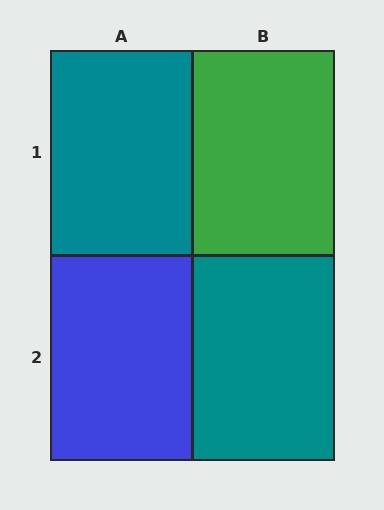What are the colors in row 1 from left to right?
Teal, green.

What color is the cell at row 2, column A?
Blue.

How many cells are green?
1 cell is green.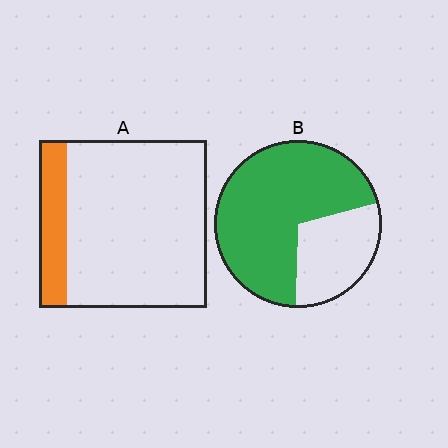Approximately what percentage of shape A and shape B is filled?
A is approximately 15% and B is approximately 70%.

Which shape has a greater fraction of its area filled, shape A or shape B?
Shape B.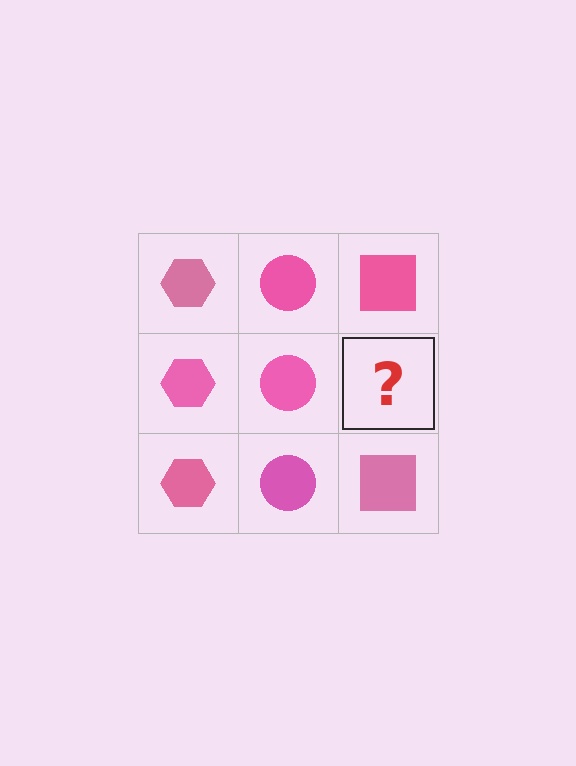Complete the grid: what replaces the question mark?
The question mark should be replaced with a pink square.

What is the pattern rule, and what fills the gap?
The rule is that each column has a consistent shape. The gap should be filled with a pink square.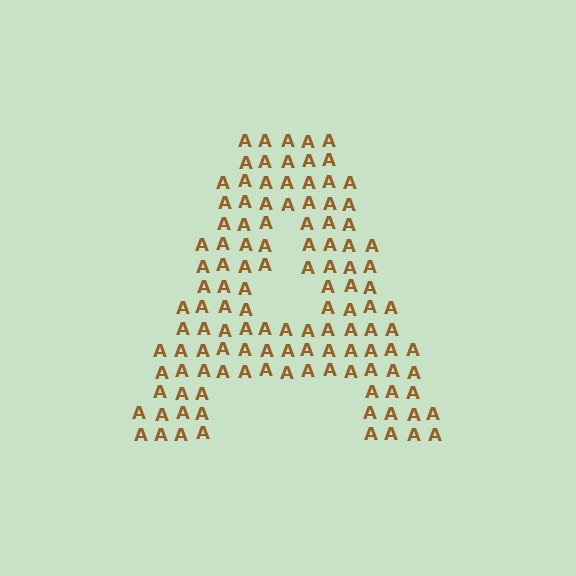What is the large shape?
The large shape is the letter A.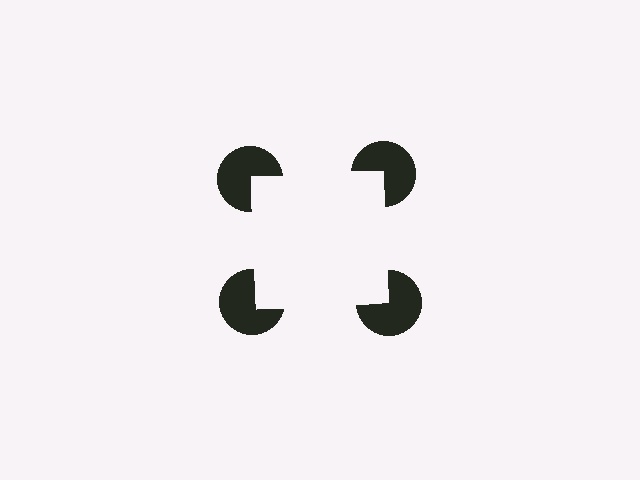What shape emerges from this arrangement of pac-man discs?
An illusory square — its edges are inferred from the aligned wedge cuts in the pac-man discs, not physically drawn.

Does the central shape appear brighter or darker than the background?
It typically appears slightly brighter than the background, even though no actual brightness change is drawn.